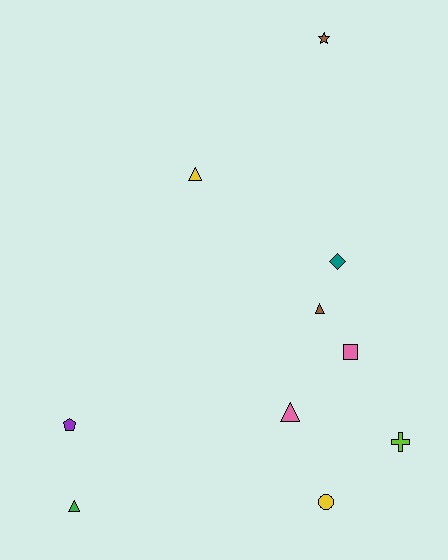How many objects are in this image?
There are 10 objects.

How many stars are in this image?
There is 1 star.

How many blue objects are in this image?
There are no blue objects.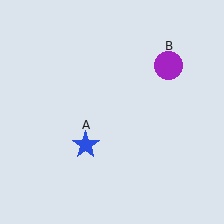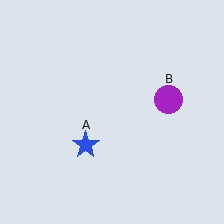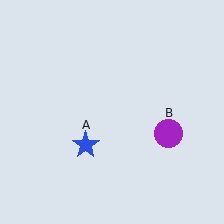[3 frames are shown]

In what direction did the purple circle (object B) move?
The purple circle (object B) moved down.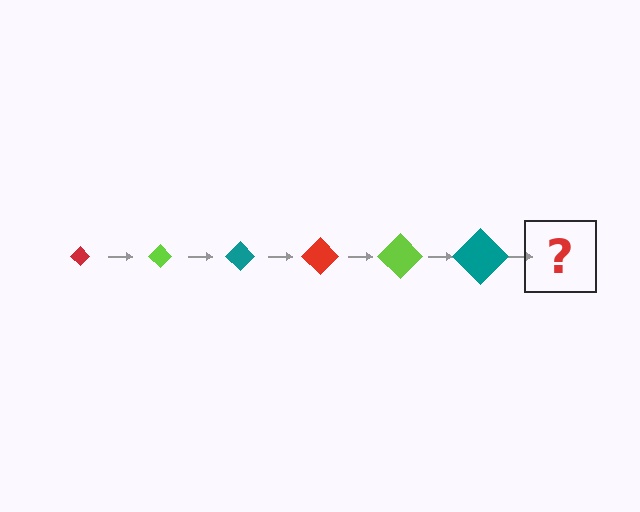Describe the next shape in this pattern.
It should be a red diamond, larger than the previous one.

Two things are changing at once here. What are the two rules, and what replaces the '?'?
The two rules are that the diamond grows larger each step and the color cycles through red, lime, and teal. The '?' should be a red diamond, larger than the previous one.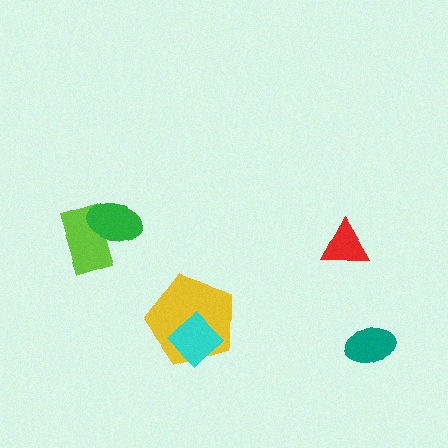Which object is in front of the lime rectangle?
The green ellipse is in front of the lime rectangle.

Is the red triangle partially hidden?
No, no other shape covers it.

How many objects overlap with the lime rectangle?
1 object overlaps with the lime rectangle.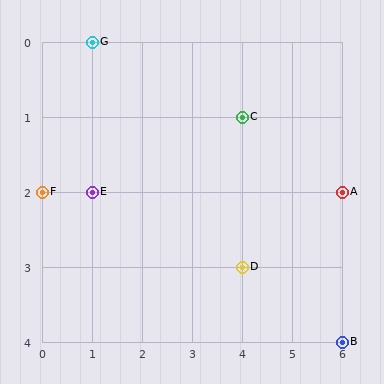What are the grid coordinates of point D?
Point D is at grid coordinates (4, 3).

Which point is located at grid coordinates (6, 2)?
Point A is at (6, 2).